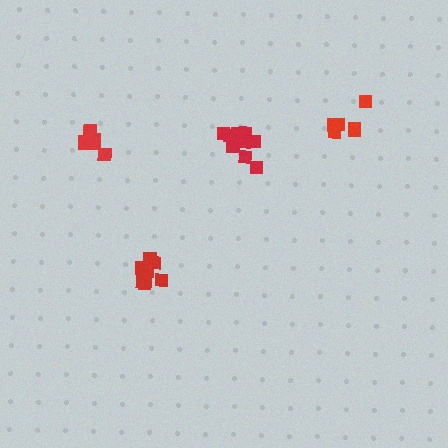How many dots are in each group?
Group 1: 10 dots, Group 2: 8 dots, Group 3: 6 dots, Group 4: 7 dots (31 total).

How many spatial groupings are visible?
There are 4 spatial groupings.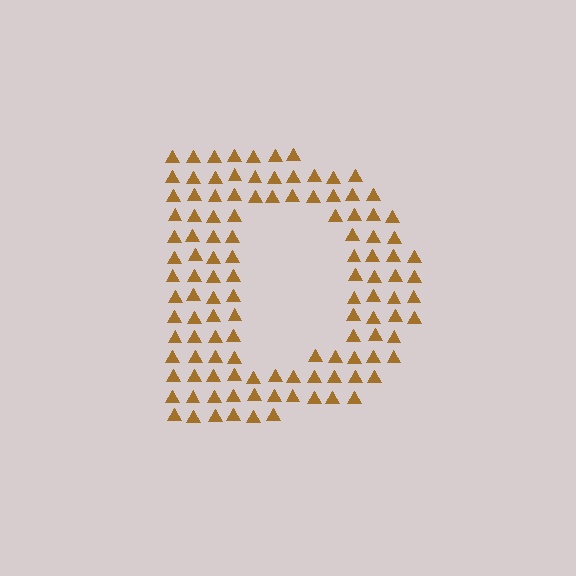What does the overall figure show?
The overall figure shows the letter D.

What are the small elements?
The small elements are triangles.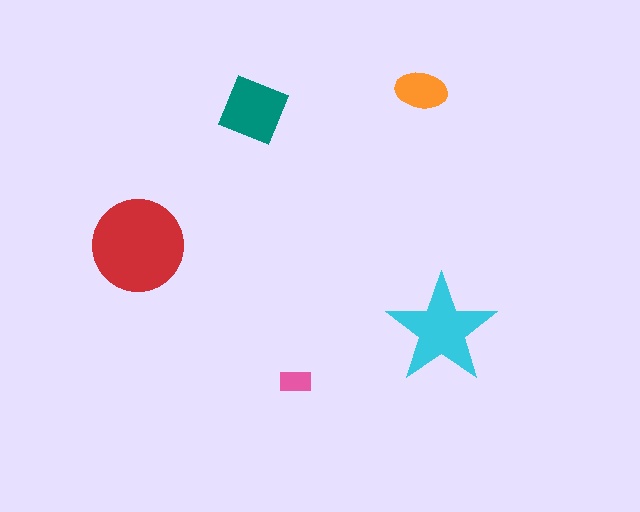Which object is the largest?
The red circle.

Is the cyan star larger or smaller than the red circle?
Smaller.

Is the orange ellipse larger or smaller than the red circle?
Smaller.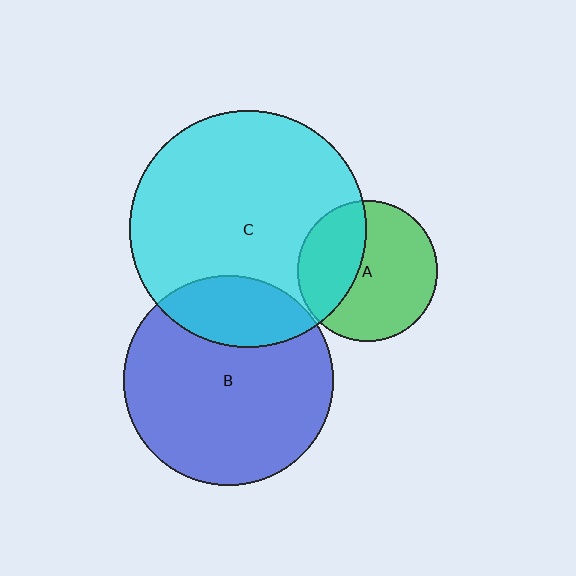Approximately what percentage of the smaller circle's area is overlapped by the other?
Approximately 35%.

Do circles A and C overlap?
Yes.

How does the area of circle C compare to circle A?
Approximately 2.8 times.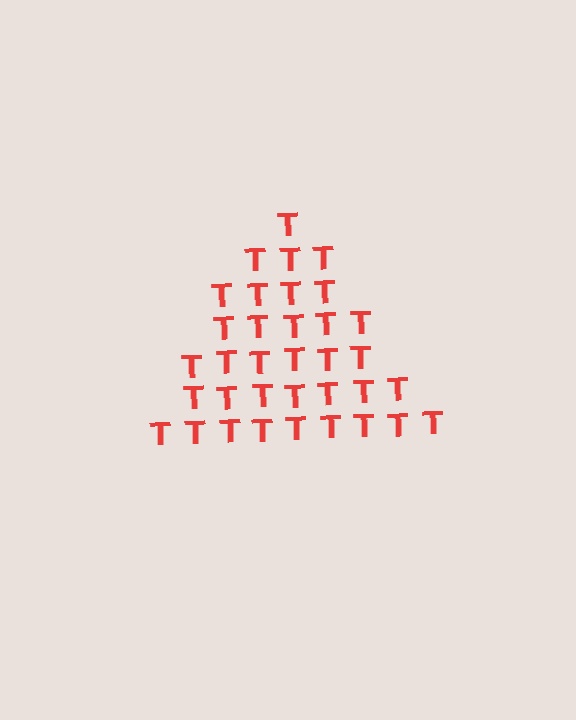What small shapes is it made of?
It is made of small letter T's.